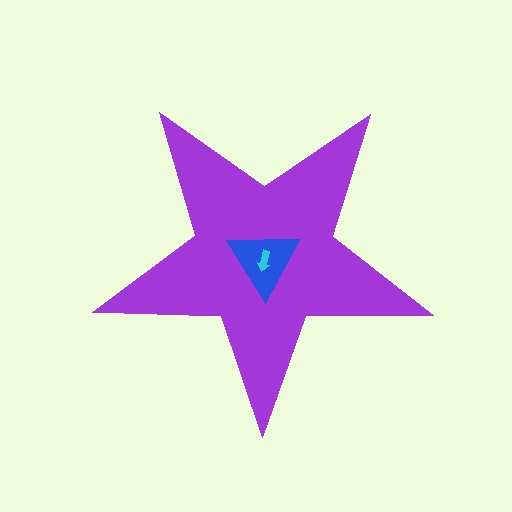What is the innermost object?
The cyan arrow.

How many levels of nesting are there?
3.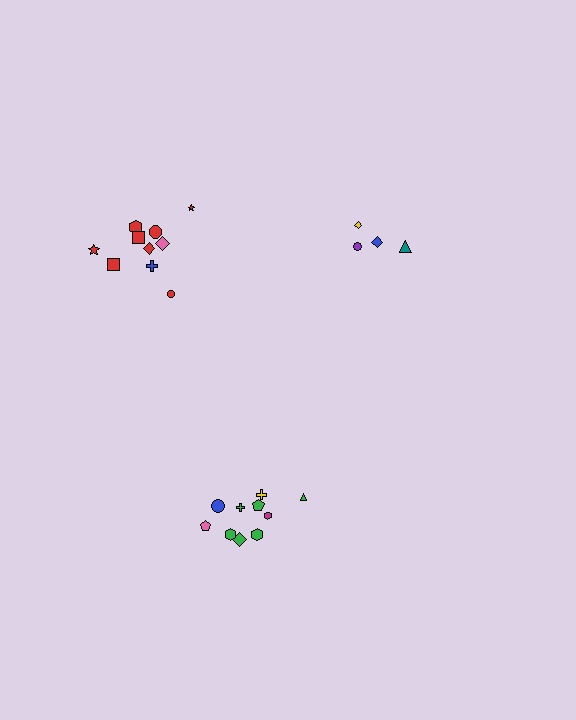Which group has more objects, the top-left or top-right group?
The top-left group.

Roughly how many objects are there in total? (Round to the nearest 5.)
Roughly 25 objects in total.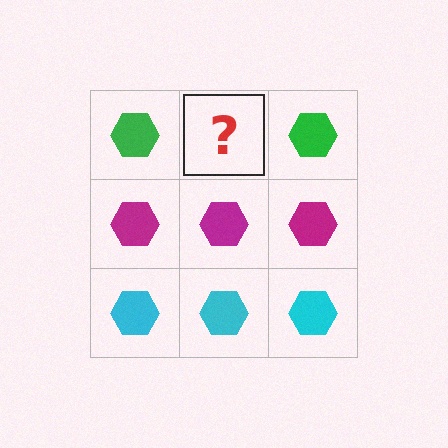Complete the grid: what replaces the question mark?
The question mark should be replaced with a green hexagon.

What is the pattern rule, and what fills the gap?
The rule is that each row has a consistent color. The gap should be filled with a green hexagon.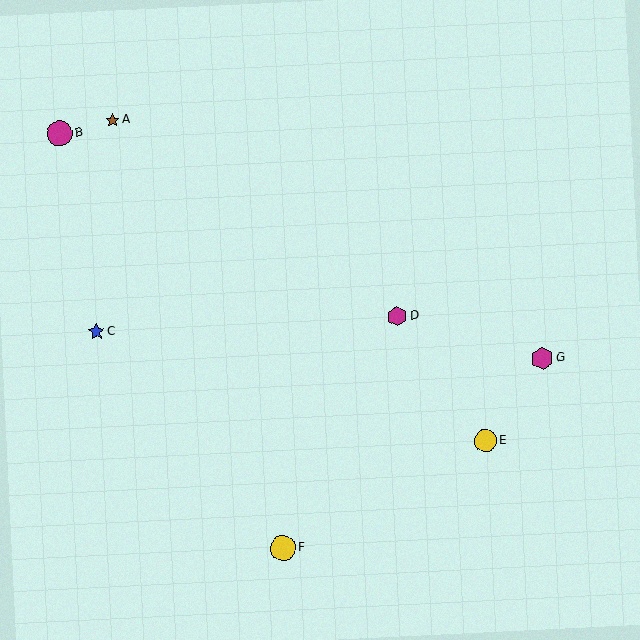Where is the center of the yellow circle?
The center of the yellow circle is at (283, 548).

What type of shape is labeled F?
Shape F is a yellow circle.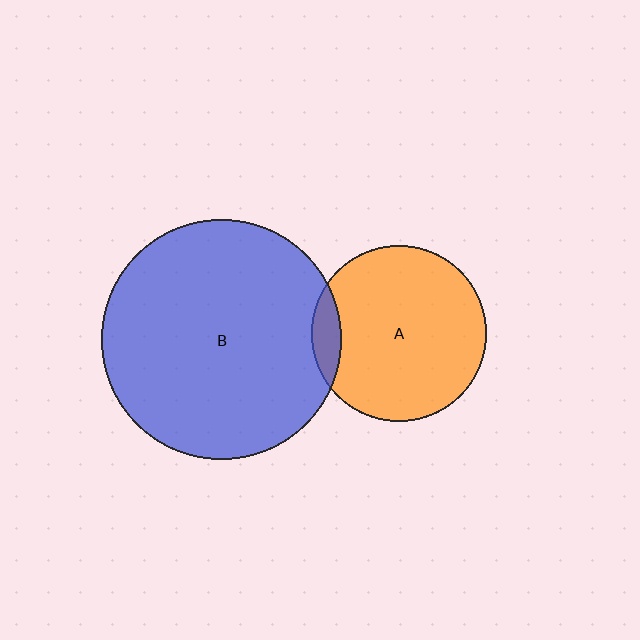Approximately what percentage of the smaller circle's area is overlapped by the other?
Approximately 10%.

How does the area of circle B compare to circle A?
Approximately 1.9 times.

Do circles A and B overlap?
Yes.